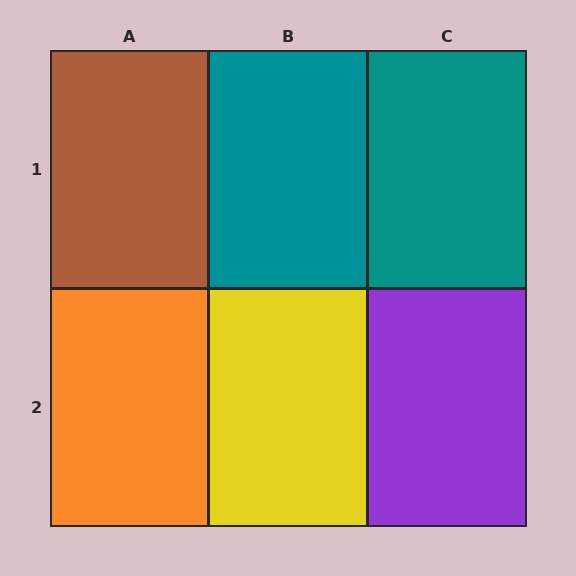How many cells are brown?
1 cell is brown.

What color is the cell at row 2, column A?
Orange.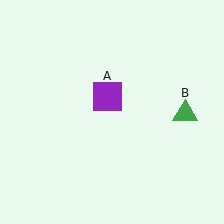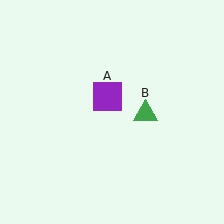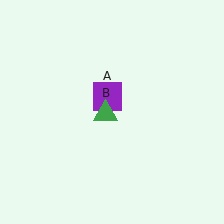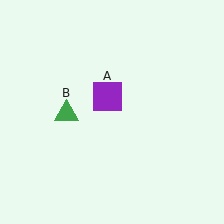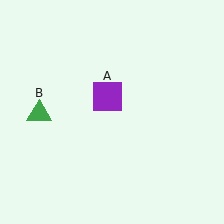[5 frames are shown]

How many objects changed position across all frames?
1 object changed position: green triangle (object B).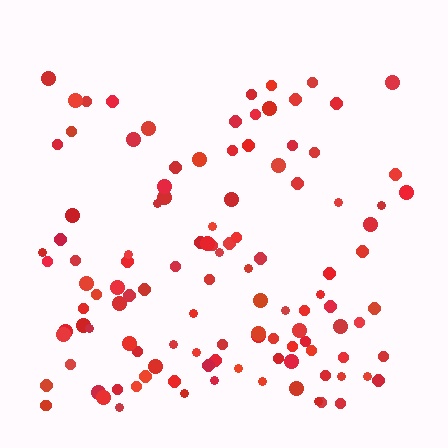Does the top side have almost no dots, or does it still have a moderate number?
Still a moderate number, just noticeably fewer than the bottom.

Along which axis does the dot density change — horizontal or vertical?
Vertical.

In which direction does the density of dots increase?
From top to bottom, with the bottom side densest.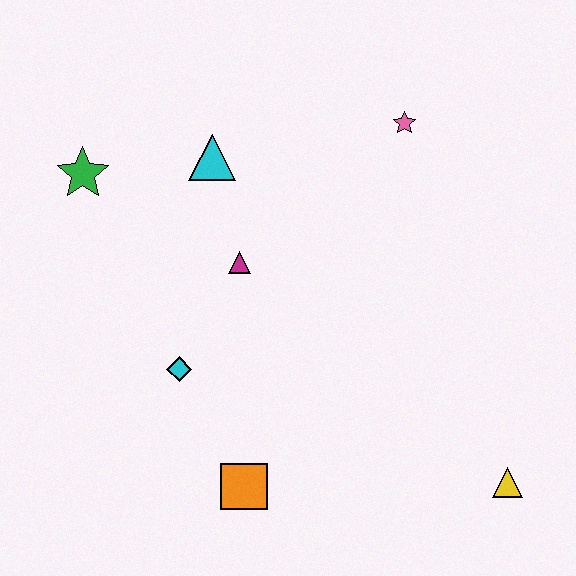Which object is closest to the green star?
The cyan triangle is closest to the green star.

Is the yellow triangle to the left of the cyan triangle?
No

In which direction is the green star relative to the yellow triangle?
The green star is to the left of the yellow triangle.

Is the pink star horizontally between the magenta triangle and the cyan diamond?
No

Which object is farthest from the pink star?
The orange square is farthest from the pink star.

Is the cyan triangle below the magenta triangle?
No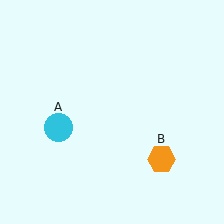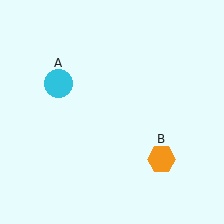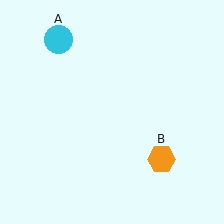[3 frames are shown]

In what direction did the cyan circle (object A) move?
The cyan circle (object A) moved up.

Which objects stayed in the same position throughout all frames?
Orange hexagon (object B) remained stationary.